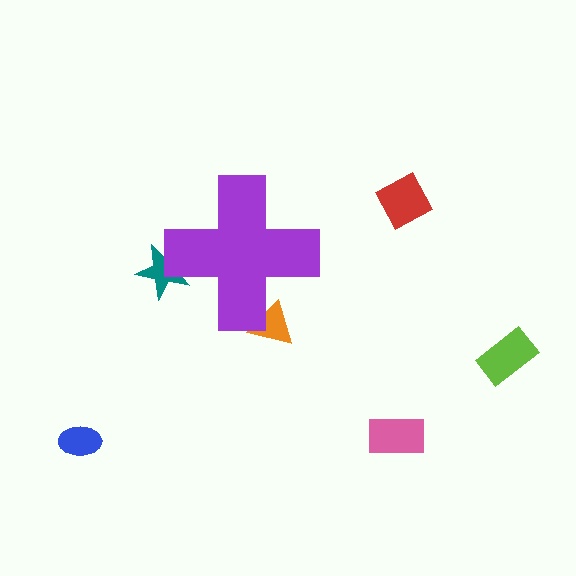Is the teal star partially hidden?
Yes, the teal star is partially hidden behind the purple cross.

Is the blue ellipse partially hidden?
No, the blue ellipse is fully visible.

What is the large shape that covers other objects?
A purple cross.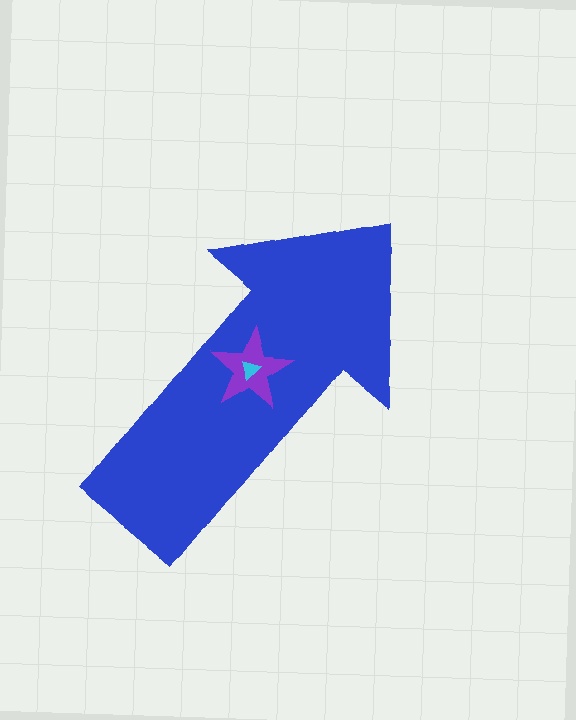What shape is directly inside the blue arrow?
The purple star.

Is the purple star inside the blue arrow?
Yes.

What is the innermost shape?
The cyan triangle.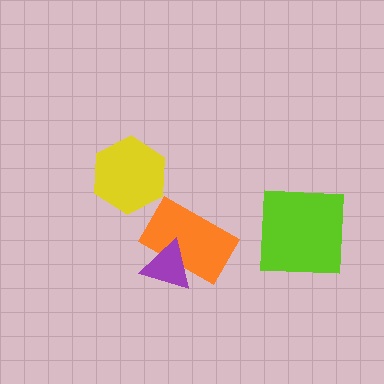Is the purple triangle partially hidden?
No, no other shape covers it.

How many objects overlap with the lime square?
0 objects overlap with the lime square.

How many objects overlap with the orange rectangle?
1 object overlaps with the orange rectangle.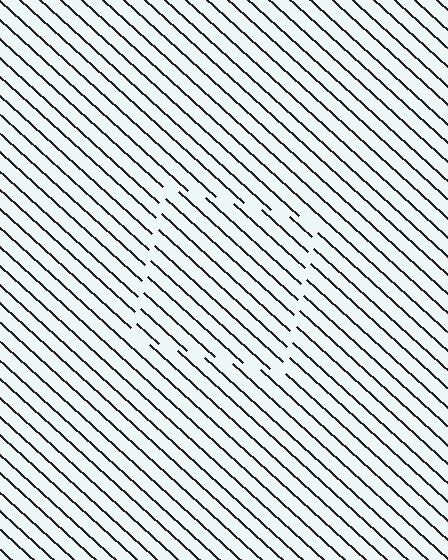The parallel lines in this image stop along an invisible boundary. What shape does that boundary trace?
An illusory square. The interior of the shape contains the same grating, shifted by half a period — the contour is defined by the phase discontinuity where line-ends from the inner and outer gratings abut.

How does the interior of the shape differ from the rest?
The interior of the shape contains the same grating, shifted by half a period — the contour is defined by the phase discontinuity where line-ends from the inner and outer gratings abut.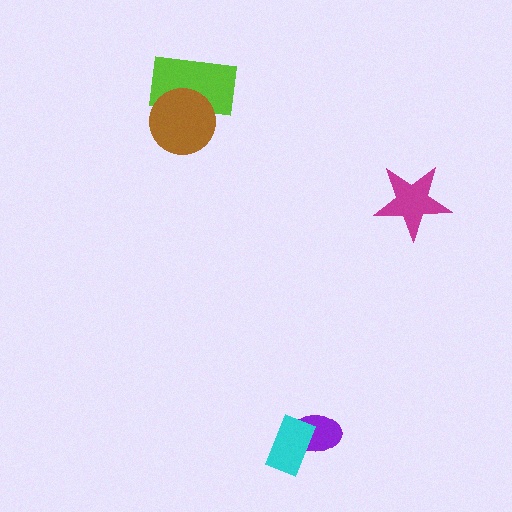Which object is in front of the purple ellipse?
The cyan rectangle is in front of the purple ellipse.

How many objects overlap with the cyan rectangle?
1 object overlaps with the cyan rectangle.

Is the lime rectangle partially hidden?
Yes, it is partially covered by another shape.